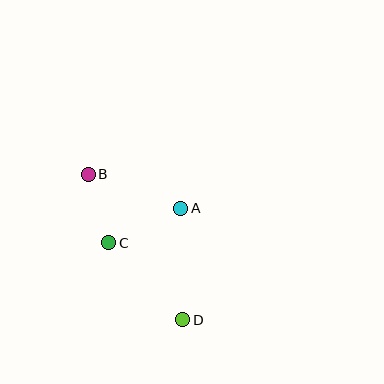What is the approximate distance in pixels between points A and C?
The distance between A and C is approximately 80 pixels.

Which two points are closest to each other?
Points B and C are closest to each other.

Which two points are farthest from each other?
Points B and D are farthest from each other.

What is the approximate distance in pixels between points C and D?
The distance between C and D is approximately 107 pixels.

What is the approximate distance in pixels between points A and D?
The distance between A and D is approximately 111 pixels.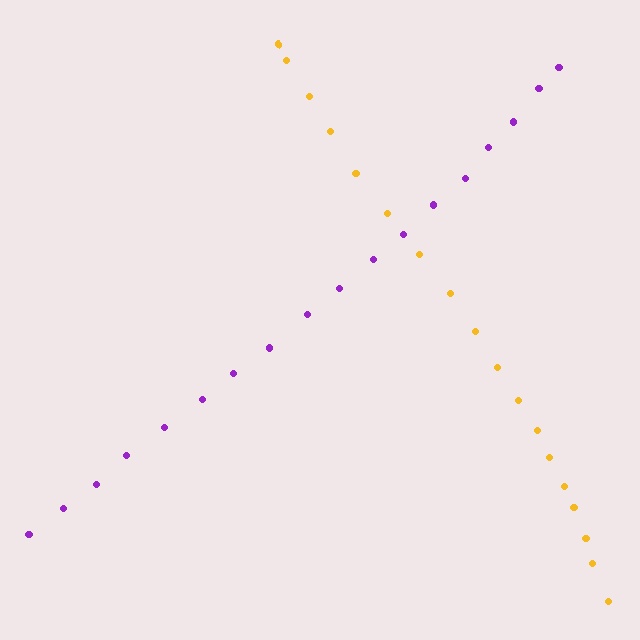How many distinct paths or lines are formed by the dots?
There are 2 distinct paths.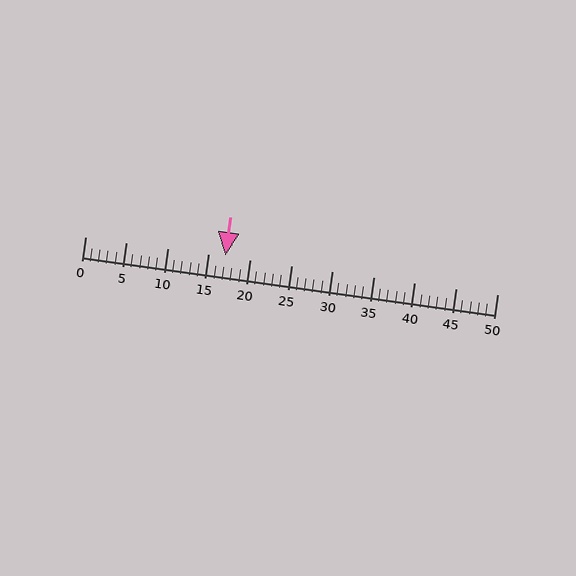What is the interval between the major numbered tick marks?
The major tick marks are spaced 5 units apart.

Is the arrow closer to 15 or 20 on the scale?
The arrow is closer to 15.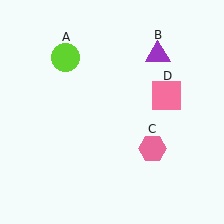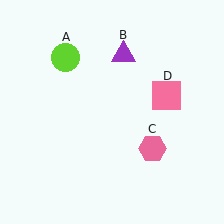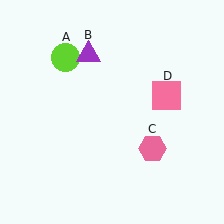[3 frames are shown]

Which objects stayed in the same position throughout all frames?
Lime circle (object A) and pink hexagon (object C) and pink square (object D) remained stationary.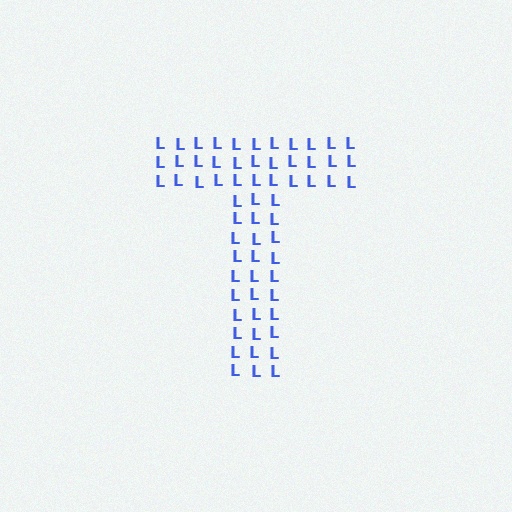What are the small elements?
The small elements are letter L's.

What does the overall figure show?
The overall figure shows the letter T.